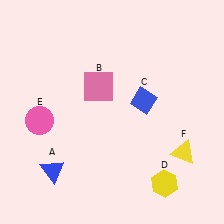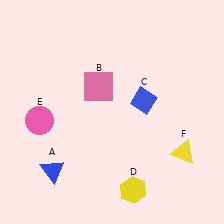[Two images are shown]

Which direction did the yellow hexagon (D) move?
The yellow hexagon (D) moved left.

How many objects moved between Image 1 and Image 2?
1 object moved between the two images.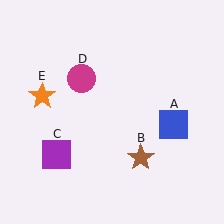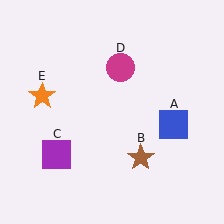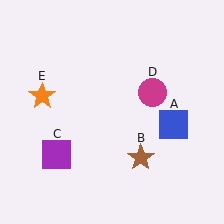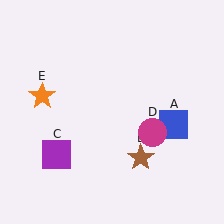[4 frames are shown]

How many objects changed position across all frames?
1 object changed position: magenta circle (object D).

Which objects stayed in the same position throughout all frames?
Blue square (object A) and brown star (object B) and purple square (object C) and orange star (object E) remained stationary.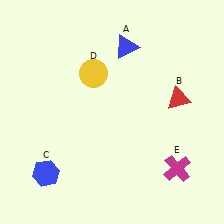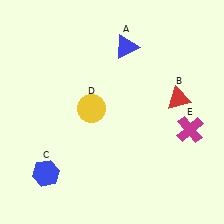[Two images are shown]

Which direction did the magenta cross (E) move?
The magenta cross (E) moved up.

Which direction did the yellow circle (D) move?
The yellow circle (D) moved down.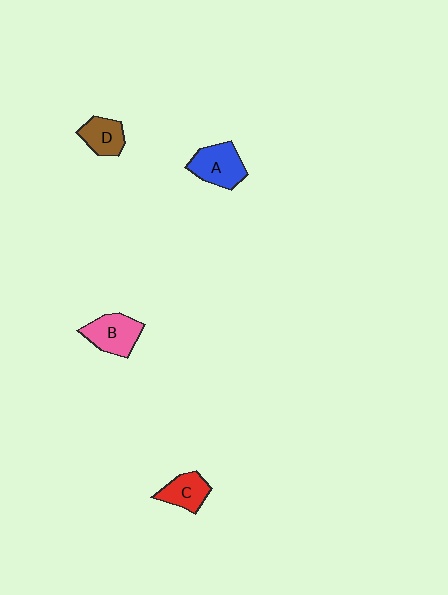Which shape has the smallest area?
Shape D (brown).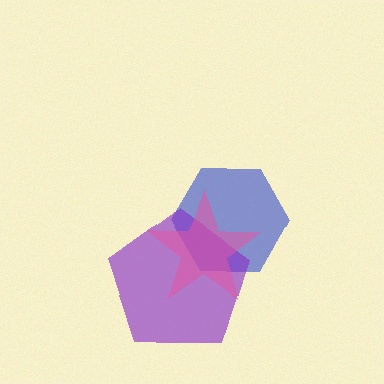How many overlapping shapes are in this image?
There are 3 overlapping shapes in the image.